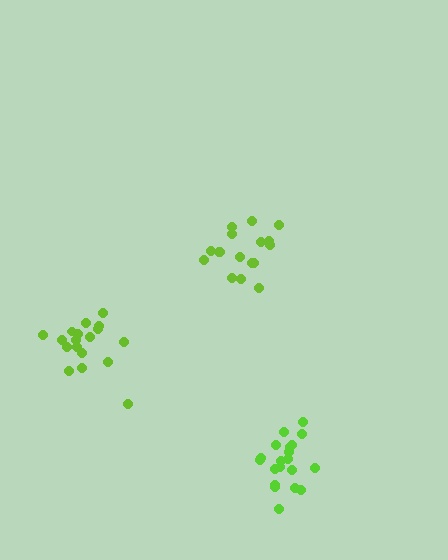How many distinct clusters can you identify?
There are 3 distinct clusters.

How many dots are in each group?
Group 1: 20 dots, Group 2: 17 dots, Group 3: 18 dots (55 total).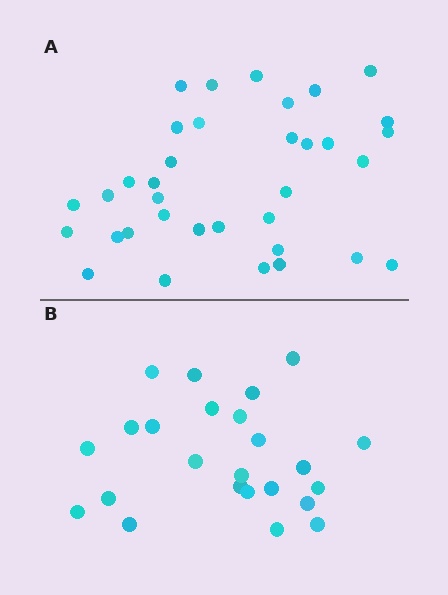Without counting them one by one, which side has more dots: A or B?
Region A (the top region) has more dots.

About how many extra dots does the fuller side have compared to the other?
Region A has roughly 12 or so more dots than region B.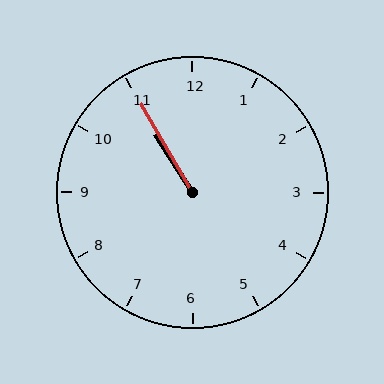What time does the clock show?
10:55.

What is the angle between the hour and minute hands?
Approximately 2 degrees.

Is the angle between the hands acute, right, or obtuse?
It is acute.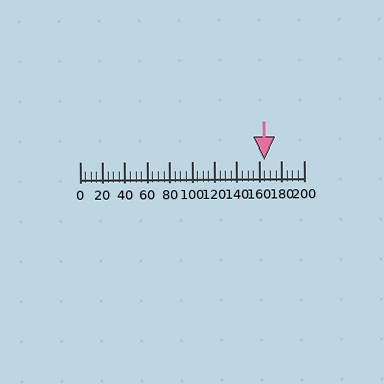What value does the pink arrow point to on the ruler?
The pink arrow points to approximately 165.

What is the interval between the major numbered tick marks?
The major tick marks are spaced 20 units apart.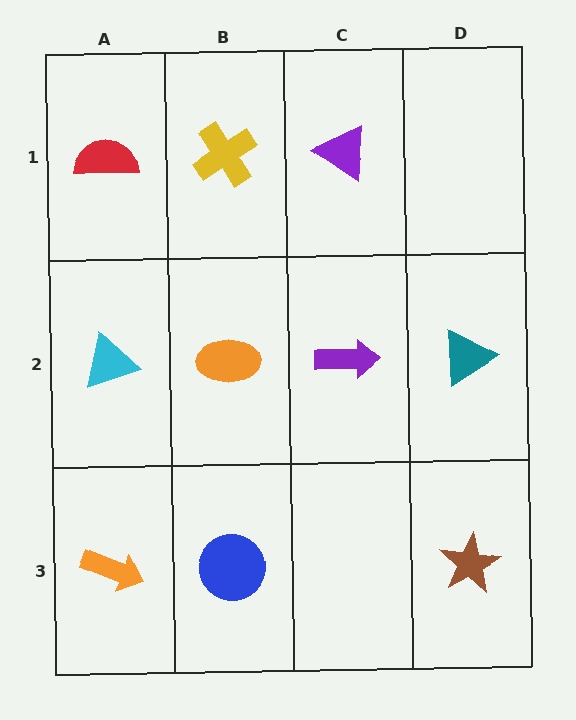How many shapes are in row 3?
3 shapes.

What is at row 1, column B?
A yellow cross.